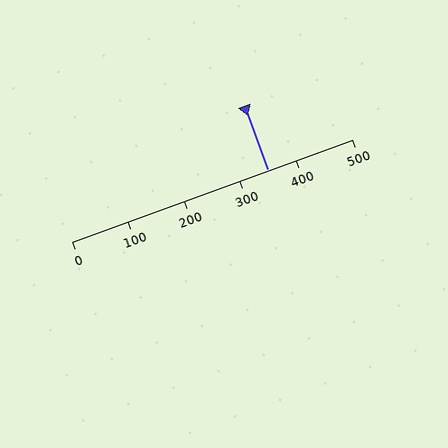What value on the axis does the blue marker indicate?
The marker indicates approximately 350.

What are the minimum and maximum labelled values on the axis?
The axis runs from 0 to 500.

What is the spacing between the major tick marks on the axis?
The major ticks are spaced 100 apart.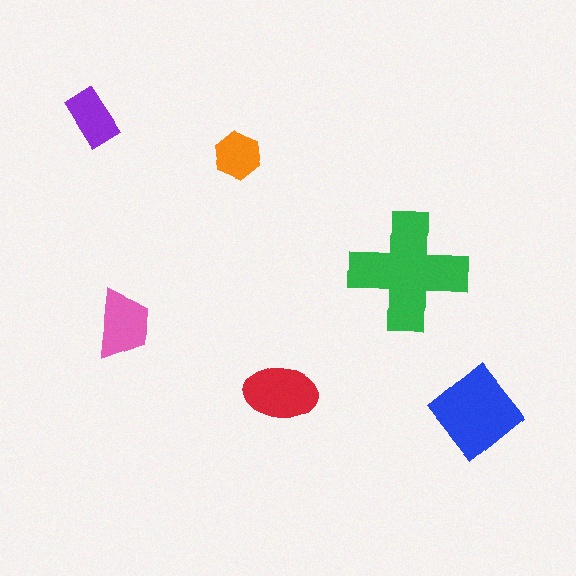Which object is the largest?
The green cross.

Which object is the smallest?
The orange hexagon.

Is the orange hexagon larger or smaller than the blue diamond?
Smaller.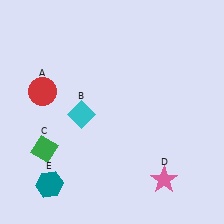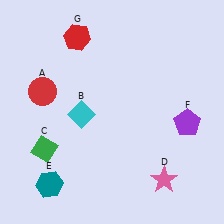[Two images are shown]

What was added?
A purple pentagon (F), a red hexagon (G) were added in Image 2.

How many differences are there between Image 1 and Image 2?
There are 2 differences between the two images.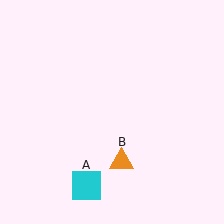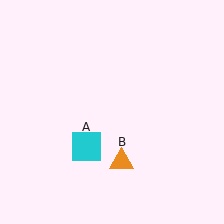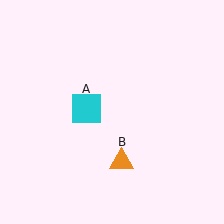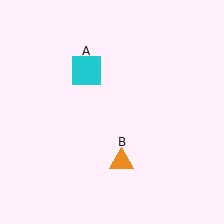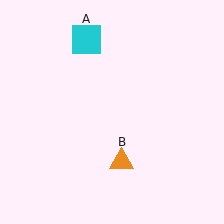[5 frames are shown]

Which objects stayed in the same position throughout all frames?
Orange triangle (object B) remained stationary.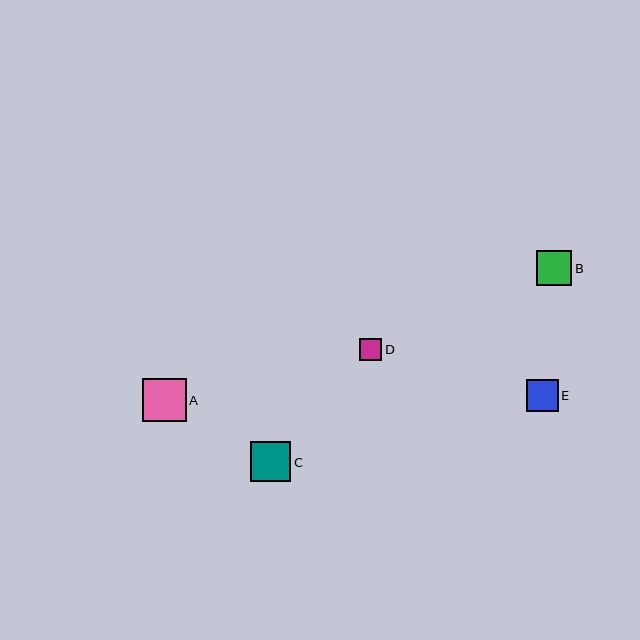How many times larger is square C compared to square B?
Square C is approximately 1.1 times the size of square B.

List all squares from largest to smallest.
From largest to smallest: A, C, B, E, D.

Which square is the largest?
Square A is the largest with a size of approximately 44 pixels.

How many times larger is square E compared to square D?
Square E is approximately 1.4 times the size of square D.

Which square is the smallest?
Square D is the smallest with a size of approximately 22 pixels.